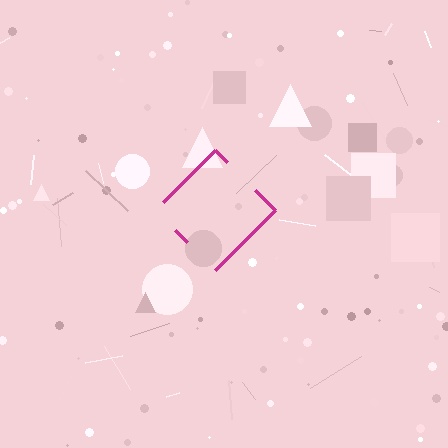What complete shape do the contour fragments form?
The contour fragments form a diamond.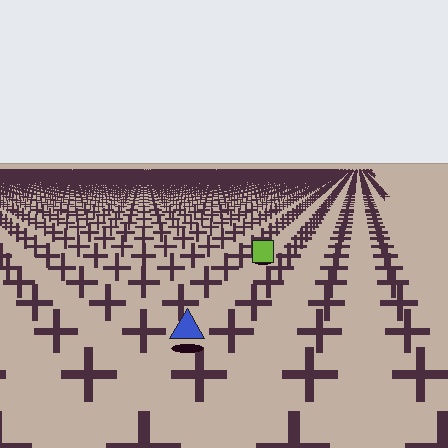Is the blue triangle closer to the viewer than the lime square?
Yes. The blue triangle is closer — you can tell from the texture gradient: the ground texture is coarser near it.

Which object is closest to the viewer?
The blue triangle is closest. The texture marks near it are larger and more spread out.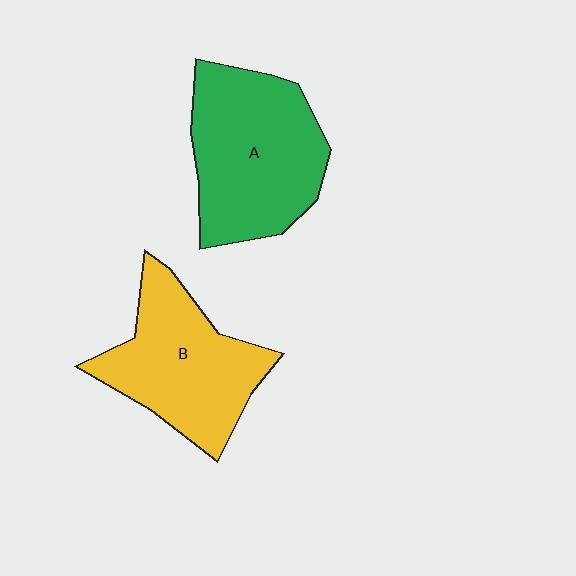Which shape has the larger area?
Shape A (green).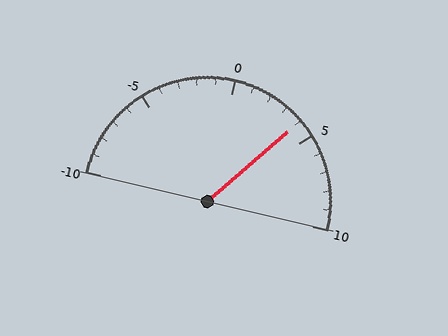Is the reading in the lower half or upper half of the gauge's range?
The reading is in the upper half of the range (-10 to 10).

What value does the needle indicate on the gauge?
The needle indicates approximately 4.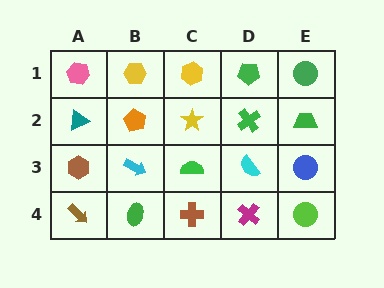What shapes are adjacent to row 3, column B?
An orange pentagon (row 2, column B), a green ellipse (row 4, column B), a brown hexagon (row 3, column A), a green semicircle (row 3, column C).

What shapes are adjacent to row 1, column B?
An orange pentagon (row 2, column B), a pink hexagon (row 1, column A), a yellow hexagon (row 1, column C).